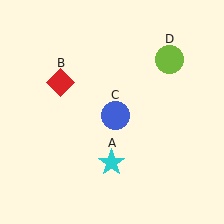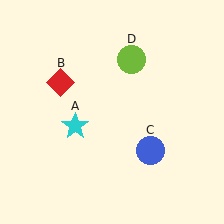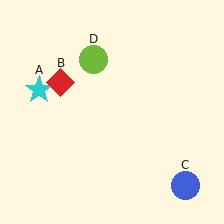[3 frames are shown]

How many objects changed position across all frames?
3 objects changed position: cyan star (object A), blue circle (object C), lime circle (object D).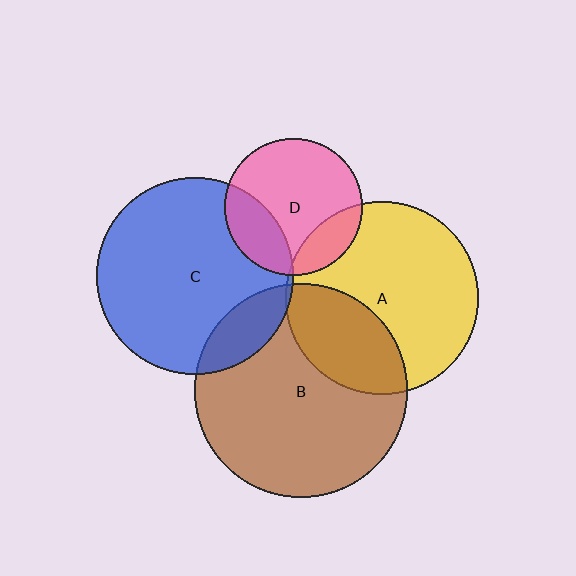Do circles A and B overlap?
Yes.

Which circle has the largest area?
Circle B (brown).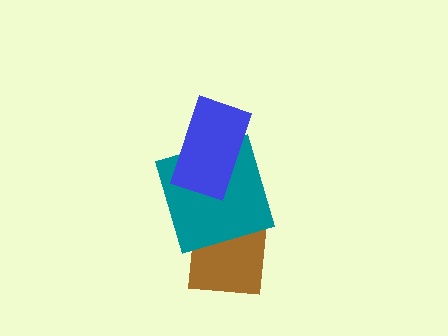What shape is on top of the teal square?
The blue rectangle is on top of the teal square.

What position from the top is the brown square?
The brown square is 3rd from the top.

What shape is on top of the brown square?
The teal square is on top of the brown square.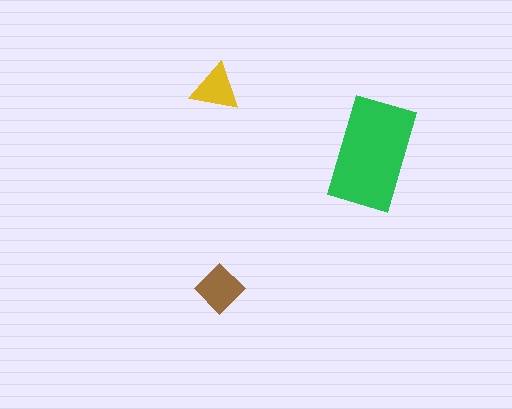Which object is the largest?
The green rectangle.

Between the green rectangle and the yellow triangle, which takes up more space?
The green rectangle.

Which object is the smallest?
The yellow triangle.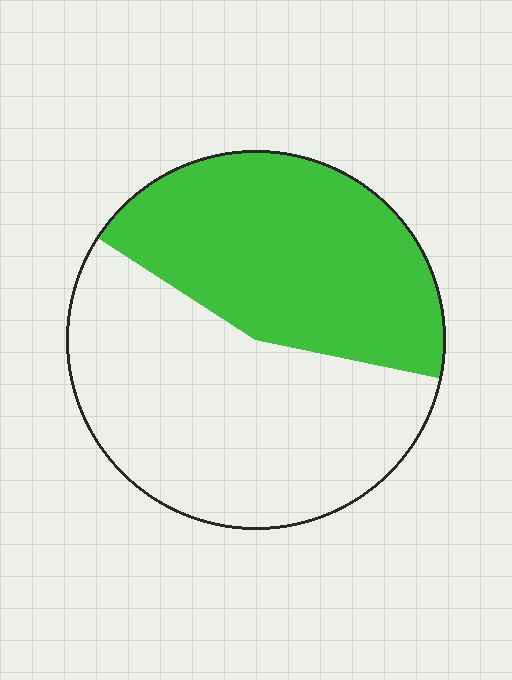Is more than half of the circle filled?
No.